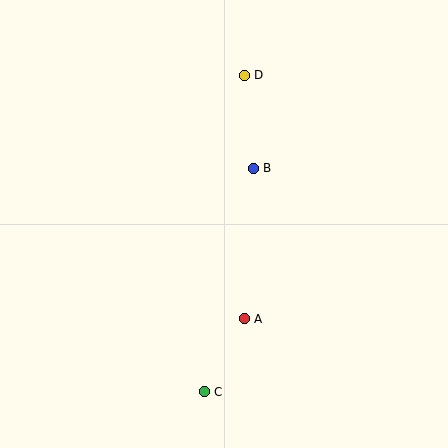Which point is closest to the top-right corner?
Point D is closest to the top-right corner.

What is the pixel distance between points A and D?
The distance between A and D is 244 pixels.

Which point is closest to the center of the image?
Point B at (253, 168) is closest to the center.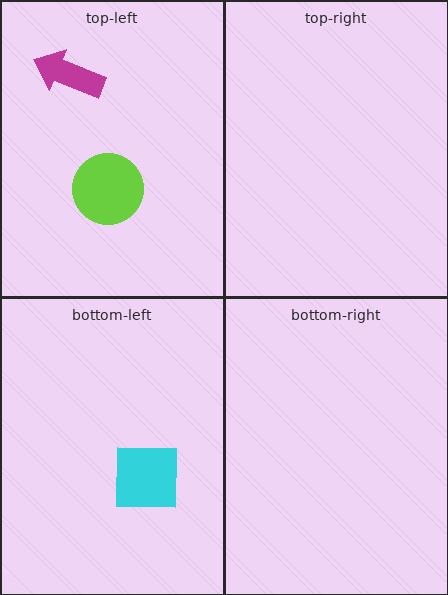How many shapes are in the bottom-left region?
1.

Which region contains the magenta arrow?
The top-left region.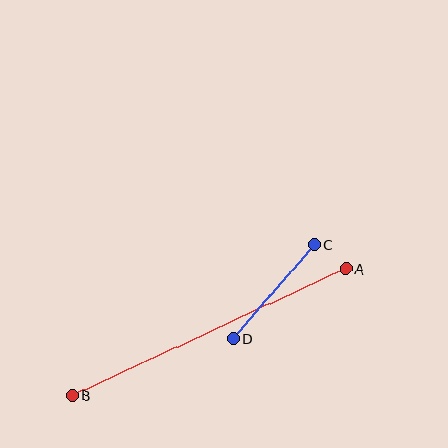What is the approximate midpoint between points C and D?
The midpoint is at approximately (273, 292) pixels.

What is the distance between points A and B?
The distance is approximately 302 pixels.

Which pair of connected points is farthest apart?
Points A and B are farthest apart.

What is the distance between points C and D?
The distance is approximately 124 pixels.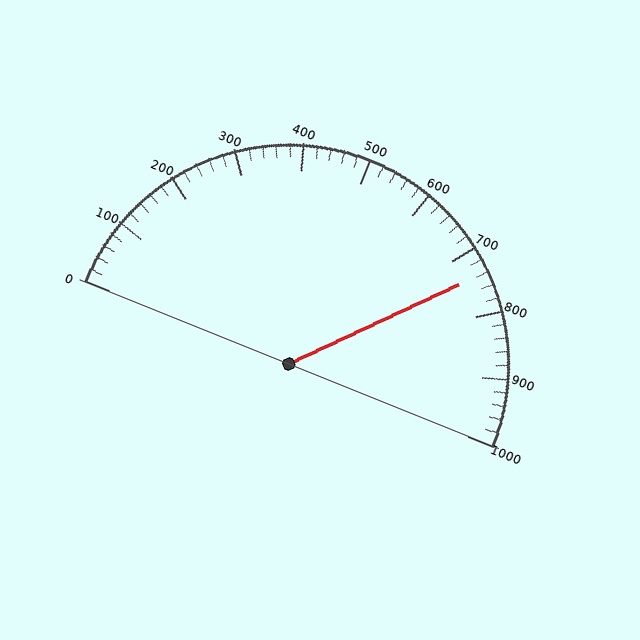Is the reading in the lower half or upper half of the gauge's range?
The reading is in the upper half of the range (0 to 1000).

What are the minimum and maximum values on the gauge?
The gauge ranges from 0 to 1000.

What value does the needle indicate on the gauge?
The needle indicates approximately 740.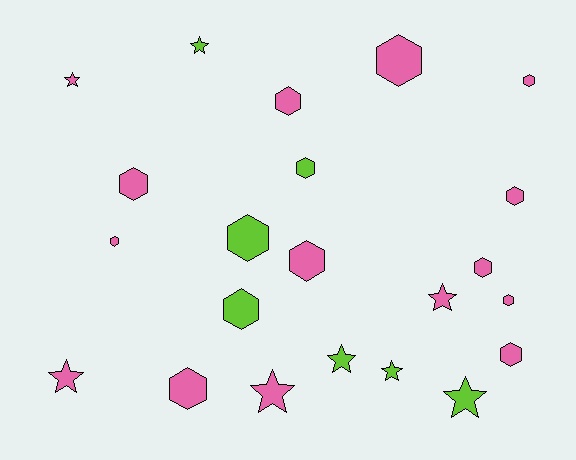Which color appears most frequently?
Pink, with 15 objects.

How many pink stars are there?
There are 4 pink stars.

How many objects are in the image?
There are 22 objects.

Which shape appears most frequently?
Hexagon, with 14 objects.